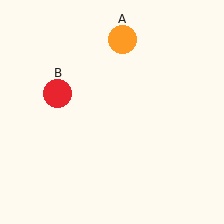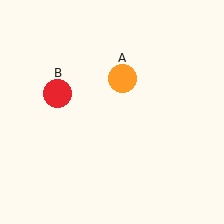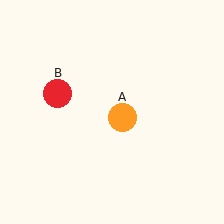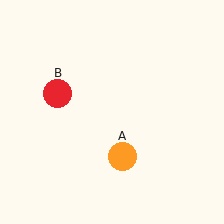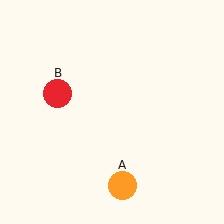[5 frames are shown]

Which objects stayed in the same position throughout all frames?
Red circle (object B) remained stationary.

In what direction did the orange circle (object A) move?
The orange circle (object A) moved down.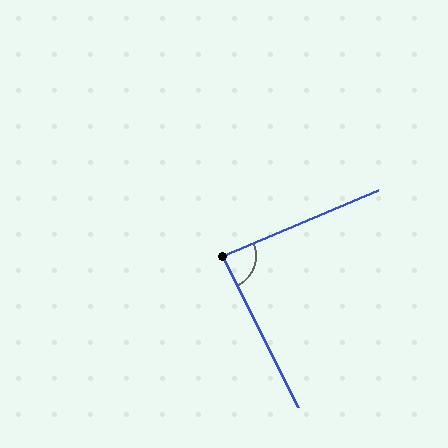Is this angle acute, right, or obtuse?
It is approximately a right angle.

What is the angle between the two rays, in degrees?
Approximately 86 degrees.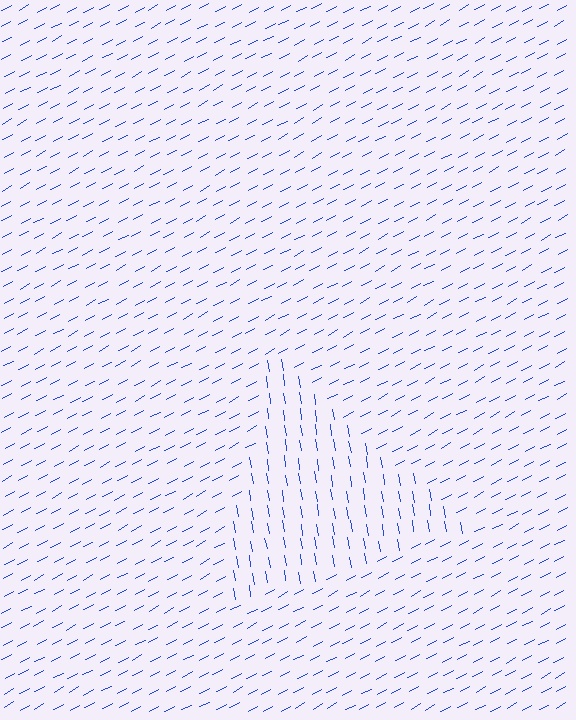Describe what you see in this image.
The image is filled with small blue line segments. A triangle region in the image has lines oriented differently from the surrounding lines, creating a visible texture boundary.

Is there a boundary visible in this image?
Yes, there is a texture boundary formed by a change in line orientation.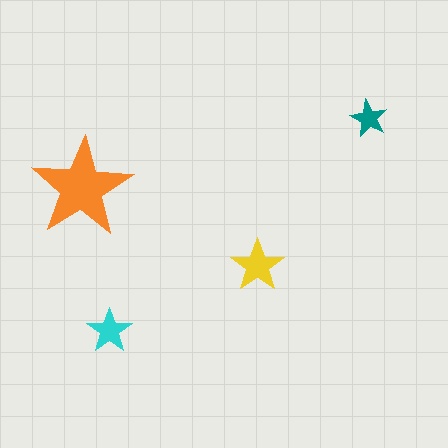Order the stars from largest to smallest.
the orange one, the yellow one, the cyan one, the teal one.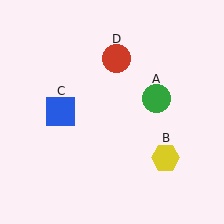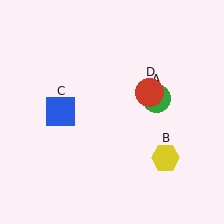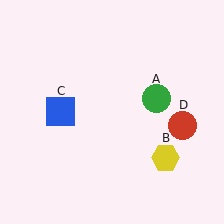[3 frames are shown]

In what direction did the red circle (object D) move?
The red circle (object D) moved down and to the right.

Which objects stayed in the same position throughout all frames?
Green circle (object A) and yellow hexagon (object B) and blue square (object C) remained stationary.